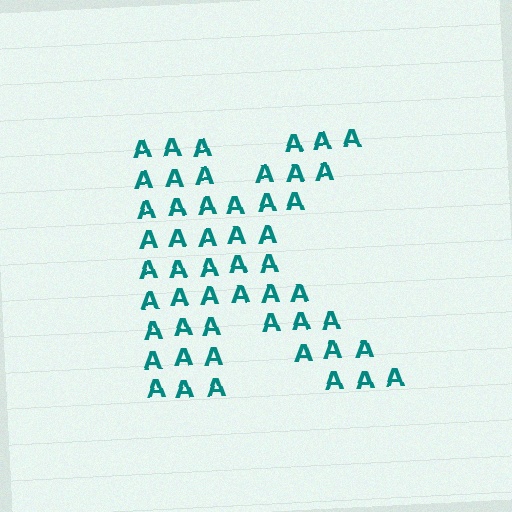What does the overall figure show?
The overall figure shows the letter K.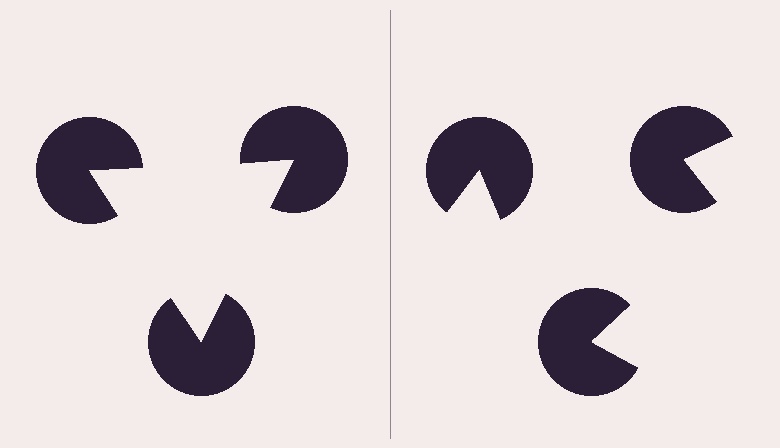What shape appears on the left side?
An illusory triangle.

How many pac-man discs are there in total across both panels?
6 — 3 on each side.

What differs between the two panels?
The pac-man discs are positioned identically on both sides; only the wedge orientations differ. On the left they align to a triangle; on the right they are misaligned.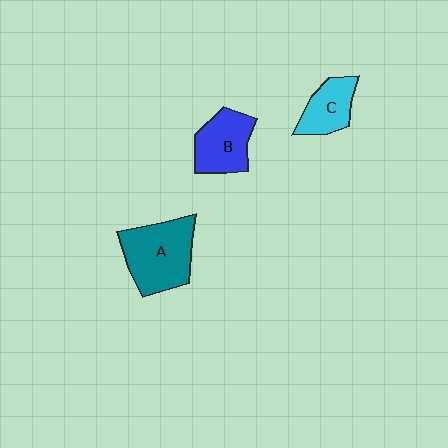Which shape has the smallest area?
Shape C (cyan).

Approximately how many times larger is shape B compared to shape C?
Approximately 1.3 times.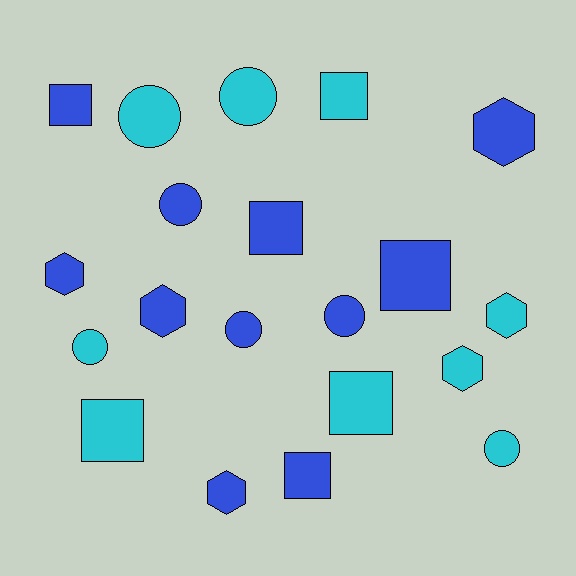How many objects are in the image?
There are 20 objects.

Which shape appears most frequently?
Square, with 7 objects.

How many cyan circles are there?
There are 4 cyan circles.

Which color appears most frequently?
Blue, with 11 objects.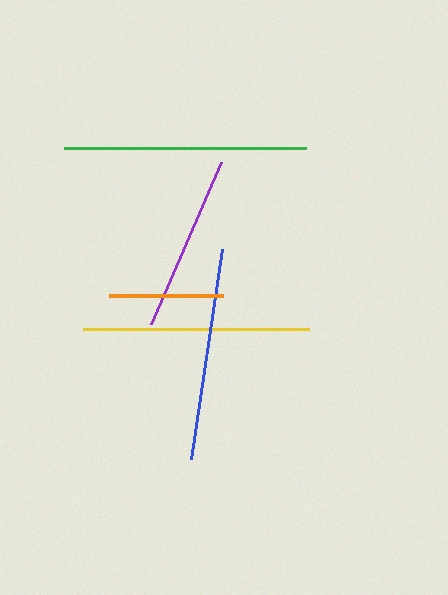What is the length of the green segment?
The green segment is approximately 242 pixels long.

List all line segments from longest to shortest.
From longest to shortest: green, yellow, blue, purple, orange.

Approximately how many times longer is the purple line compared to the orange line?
The purple line is approximately 1.6 times the length of the orange line.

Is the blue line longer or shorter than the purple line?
The blue line is longer than the purple line.